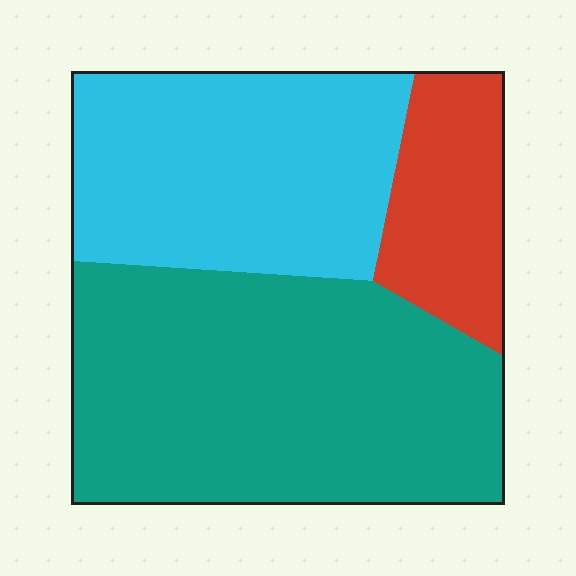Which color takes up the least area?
Red, at roughly 15%.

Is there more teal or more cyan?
Teal.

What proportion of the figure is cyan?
Cyan takes up about one third (1/3) of the figure.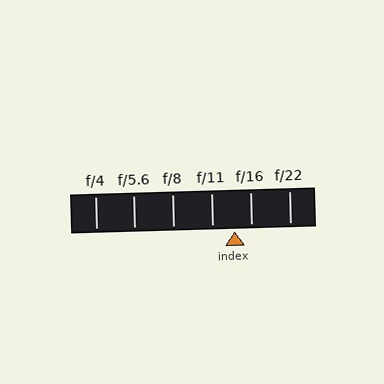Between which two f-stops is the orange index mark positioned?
The index mark is between f/11 and f/16.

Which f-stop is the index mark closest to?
The index mark is closest to f/16.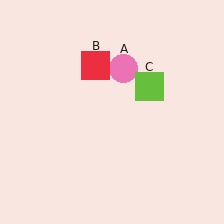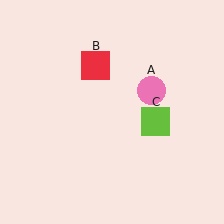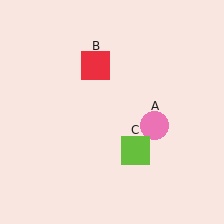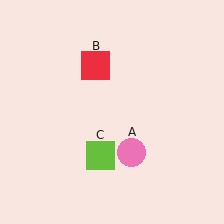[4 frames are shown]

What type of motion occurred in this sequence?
The pink circle (object A), lime square (object C) rotated clockwise around the center of the scene.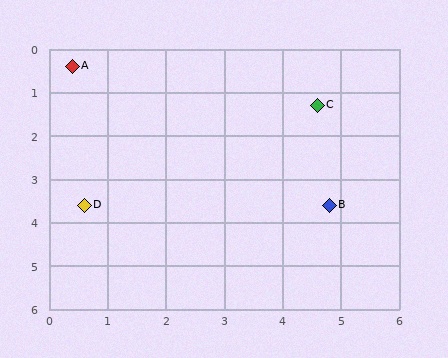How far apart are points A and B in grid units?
Points A and B are about 5.4 grid units apart.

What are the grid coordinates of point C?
Point C is at approximately (4.6, 1.3).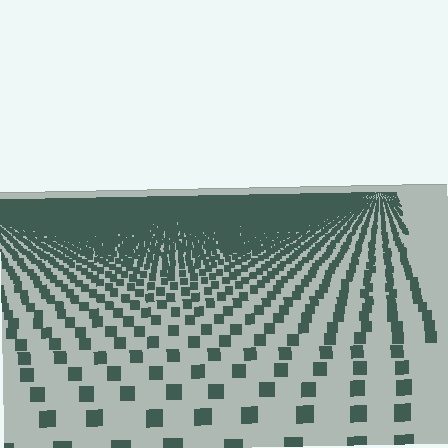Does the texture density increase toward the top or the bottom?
Density increases toward the top.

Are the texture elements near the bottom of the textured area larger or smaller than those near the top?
Larger. Near the bottom, elements are closer to the viewer and appear at a bigger on-screen size.